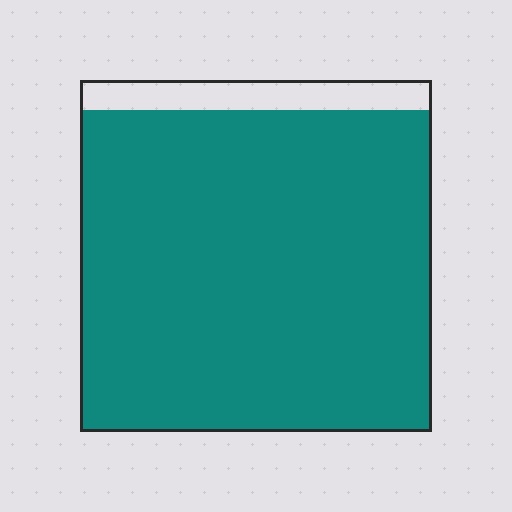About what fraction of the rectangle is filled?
About nine tenths (9/10).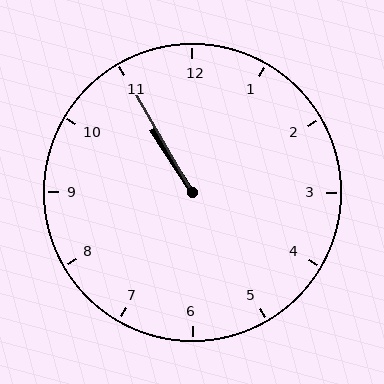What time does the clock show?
10:55.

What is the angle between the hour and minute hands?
Approximately 2 degrees.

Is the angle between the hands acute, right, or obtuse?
It is acute.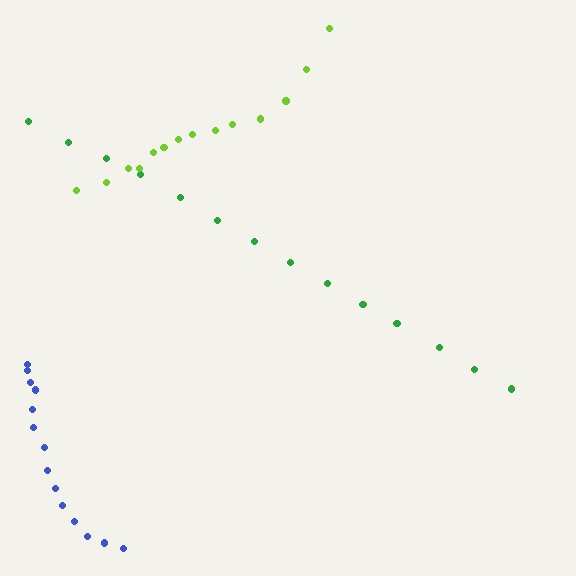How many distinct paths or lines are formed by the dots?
There are 3 distinct paths.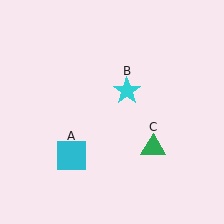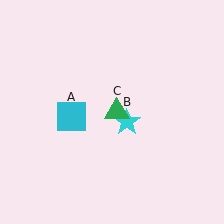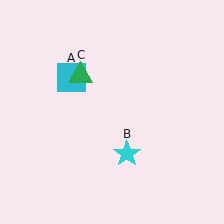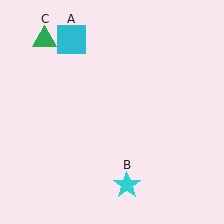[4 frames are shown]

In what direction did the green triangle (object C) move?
The green triangle (object C) moved up and to the left.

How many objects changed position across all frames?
3 objects changed position: cyan square (object A), cyan star (object B), green triangle (object C).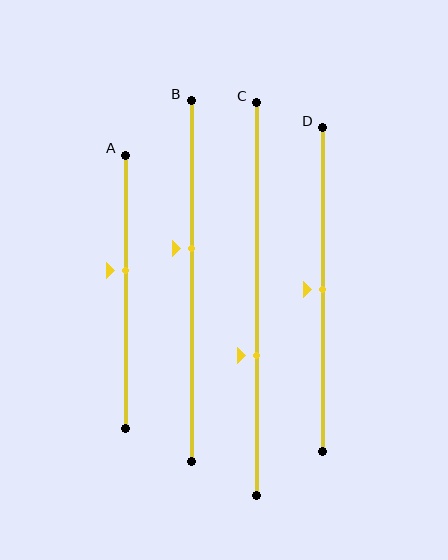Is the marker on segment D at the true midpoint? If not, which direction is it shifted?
Yes, the marker on segment D is at the true midpoint.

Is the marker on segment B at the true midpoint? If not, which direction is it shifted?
No, the marker on segment B is shifted upward by about 9% of the segment length.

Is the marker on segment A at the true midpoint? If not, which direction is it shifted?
No, the marker on segment A is shifted upward by about 8% of the segment length.